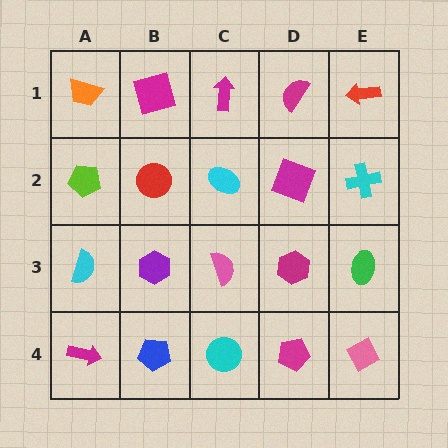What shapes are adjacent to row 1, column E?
A cyan cross (row 2, column E), a magenta semicircle (row 1, column D).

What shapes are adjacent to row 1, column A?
A lime pentagon (row 2, column A), a magenta square (row 1, column B).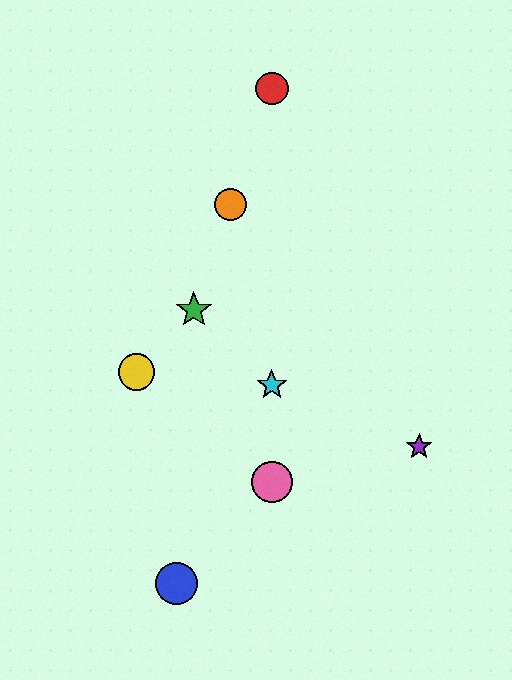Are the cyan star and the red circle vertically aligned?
Yes, both are at x≈272.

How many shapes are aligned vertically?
3 shapes (the red circle, the cyan star, the pink circle) are aligned vertically.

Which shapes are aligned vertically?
The red circle, the cyan star, the pink circle are aligned vertically.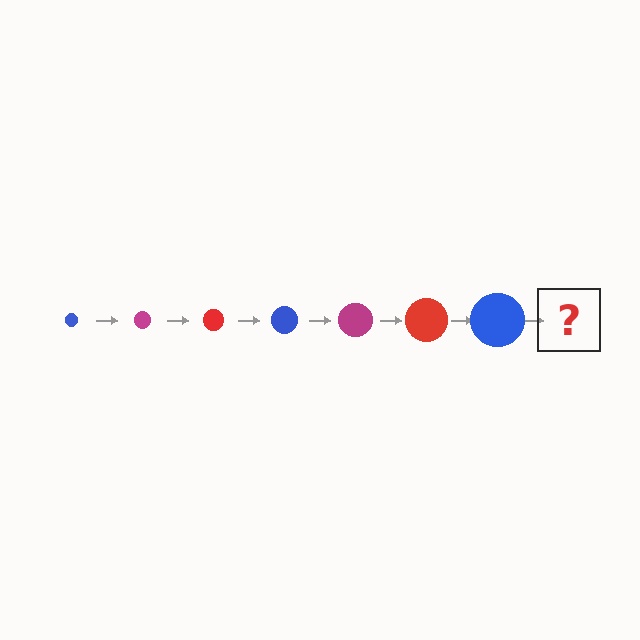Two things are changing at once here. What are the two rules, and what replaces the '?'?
The two rules are that the circle grows larger each step and the color cycles through blue, magenta, and red. The '?' should be a magenta circle, larger than the previous one.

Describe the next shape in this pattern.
It should be a magenta circle, larger than the previous one.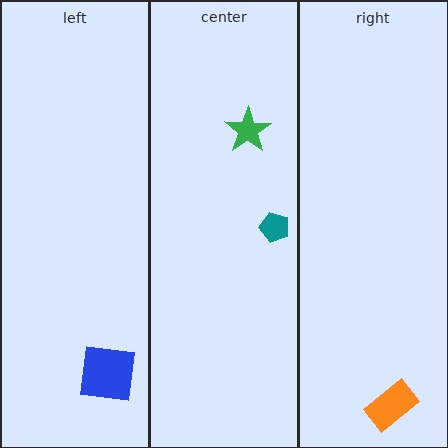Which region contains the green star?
The center region.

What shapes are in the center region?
The green star, the teal pentagon.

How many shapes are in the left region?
1.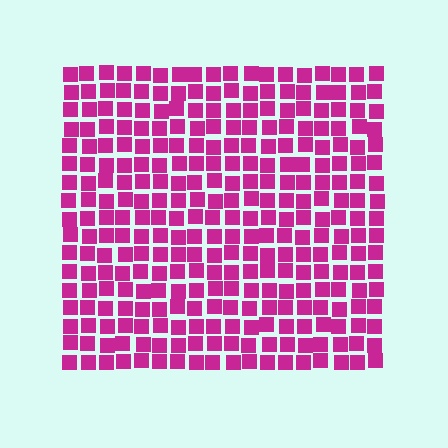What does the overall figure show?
The overall figure shows a square.